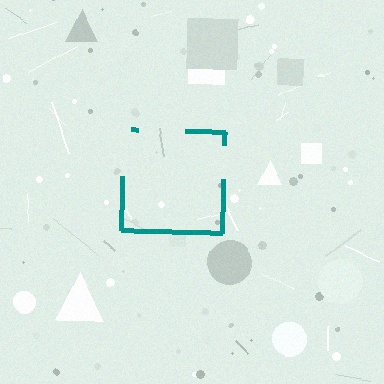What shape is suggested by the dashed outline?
The dashed outline suggests a square.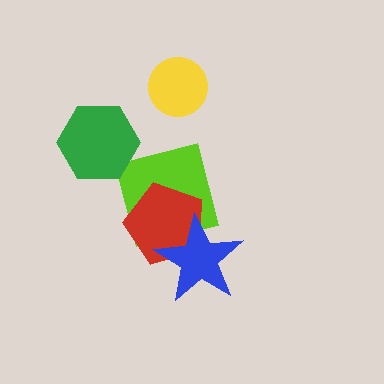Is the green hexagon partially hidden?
No, no other shape covers it.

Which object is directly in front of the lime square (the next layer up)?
The red pentagon is directly in front of the lime square.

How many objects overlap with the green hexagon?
0 objects overlap with the green hexagon.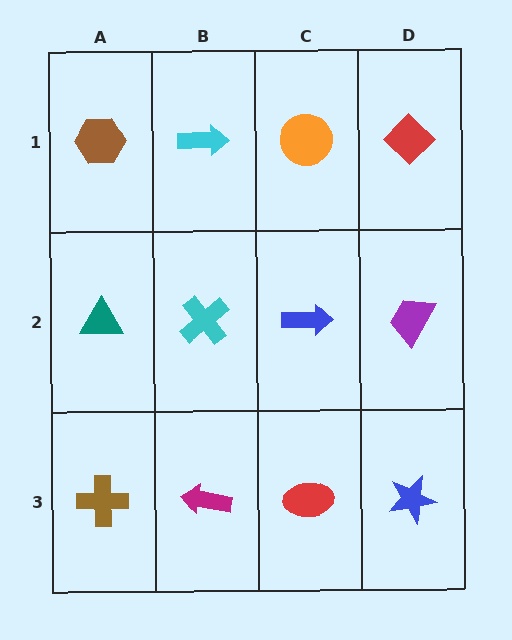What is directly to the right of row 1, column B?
An orange circle.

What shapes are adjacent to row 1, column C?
A blue arrow (row 2, column C), a cyan arrow (row 1, column B), a red diamond (row 1, column D).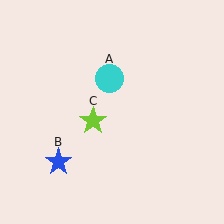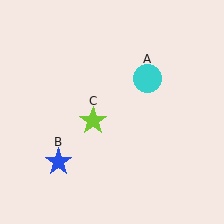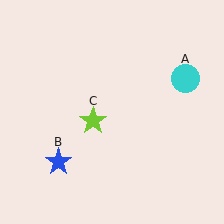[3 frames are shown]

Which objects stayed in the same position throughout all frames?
Blue star (object B) and lime star (object C) remained stationary.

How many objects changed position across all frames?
1 object changed position: cyan circle (object A).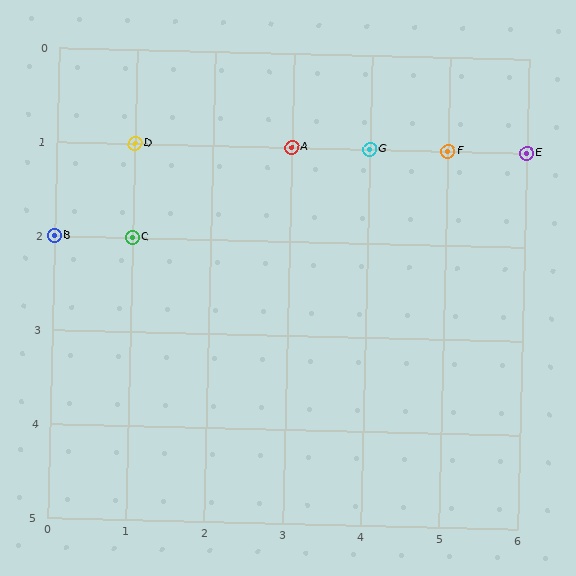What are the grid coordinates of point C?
Point C is at grid coordinates (1, 2).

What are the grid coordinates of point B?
Point B is at grid coordinates (0, 2).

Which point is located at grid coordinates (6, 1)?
Point E is at (6, 1).